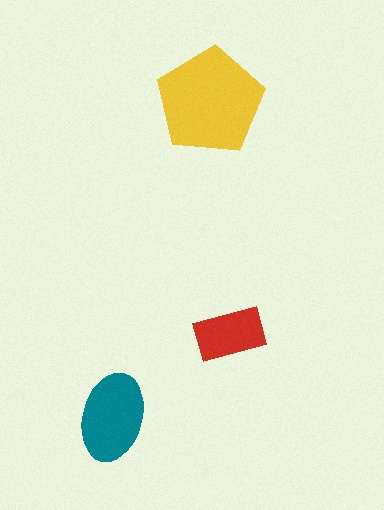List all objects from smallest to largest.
The red rectangle, the teal ellipse, the yellow pentagon.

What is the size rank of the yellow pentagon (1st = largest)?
1st.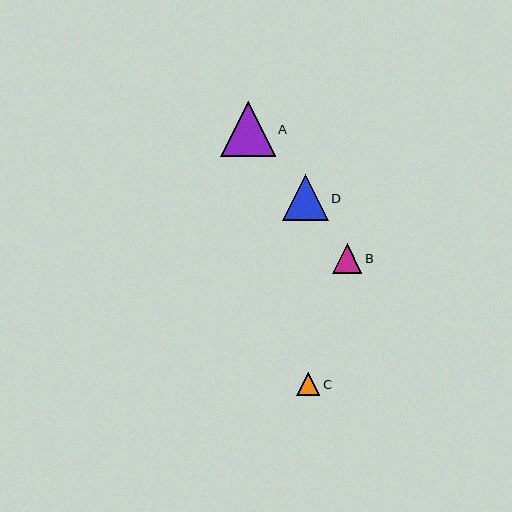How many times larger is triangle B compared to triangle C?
Triangle B is approximately 1.3 times the size of triangle C.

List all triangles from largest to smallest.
From largest to smallest: A, D, B, C.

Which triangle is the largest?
Triangle A is the largest with a size of approximately 55 pixels.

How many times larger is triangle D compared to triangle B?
Triangle D is approximately 1.5 times the size of triangle B.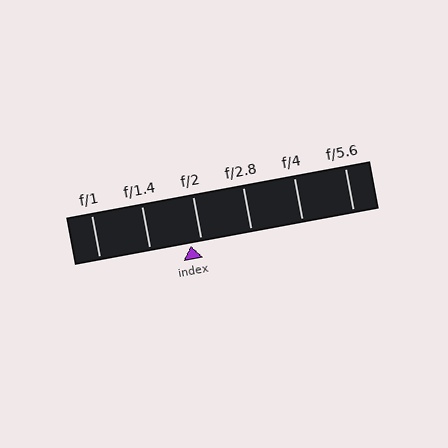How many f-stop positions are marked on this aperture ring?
There are 6 f-stop positions marked.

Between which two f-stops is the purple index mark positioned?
The index mark is between f/1.4 and f/2.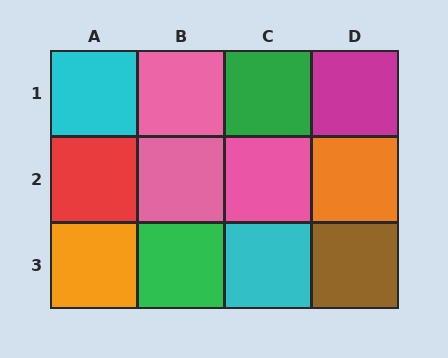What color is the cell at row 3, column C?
Cyan.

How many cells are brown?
1 cell is brown.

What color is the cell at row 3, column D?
Brown.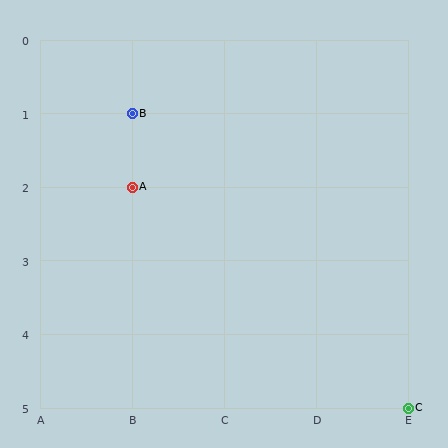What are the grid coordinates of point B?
Point B is at grid coordinates (B, 1).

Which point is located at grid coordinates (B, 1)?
Point B is at (B, 1).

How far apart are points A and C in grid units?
Points A and C are 3 columns and 3 rows apart (about 4.2 grid units diagonally).